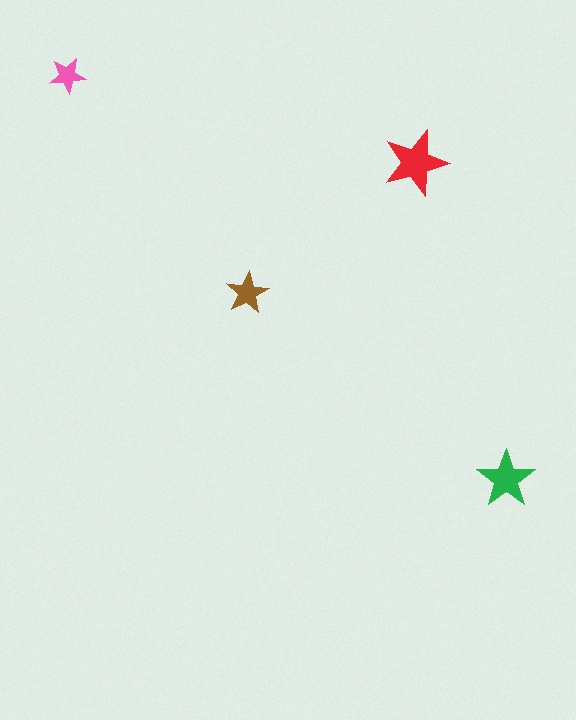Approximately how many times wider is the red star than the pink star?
About 2 times wider.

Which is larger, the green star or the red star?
The red one.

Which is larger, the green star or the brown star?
The green one.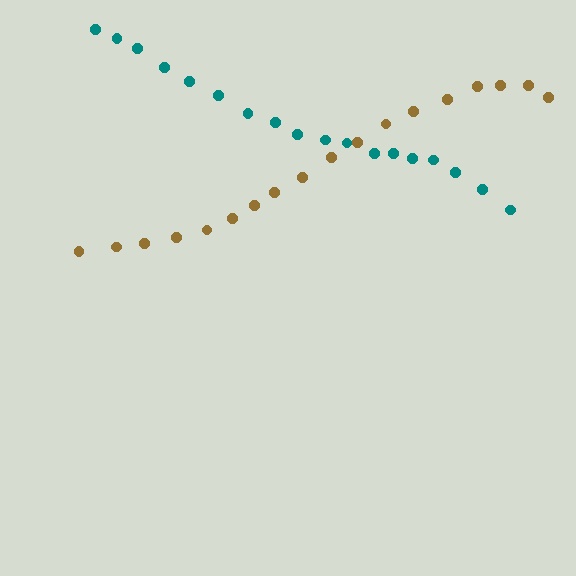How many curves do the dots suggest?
There are 2 distinct paths.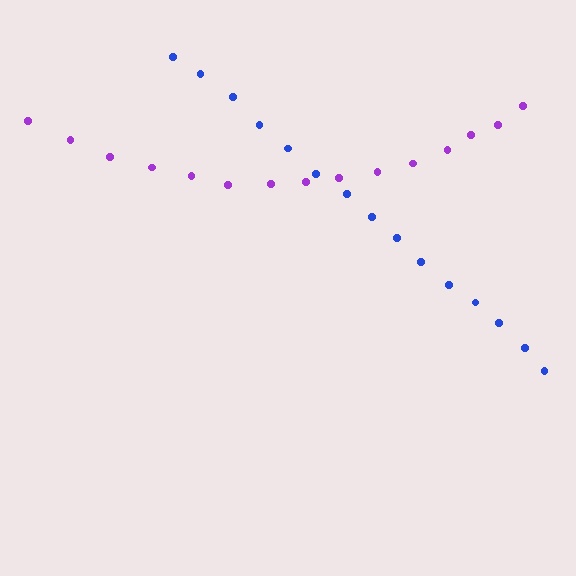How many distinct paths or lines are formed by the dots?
There are 2 distinct paths.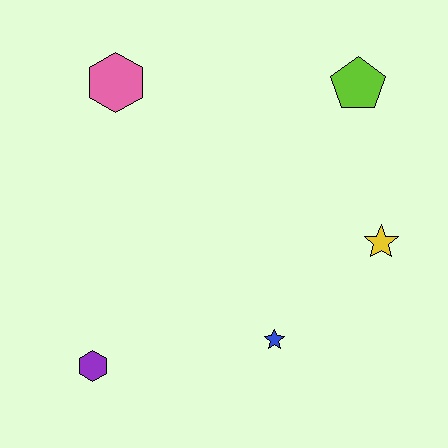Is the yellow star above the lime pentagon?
No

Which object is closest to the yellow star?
The blue star is closest to the yellow star.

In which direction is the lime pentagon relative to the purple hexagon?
The lime pentagon is above the purple hexagon.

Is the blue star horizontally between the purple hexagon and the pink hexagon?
No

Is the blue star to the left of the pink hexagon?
No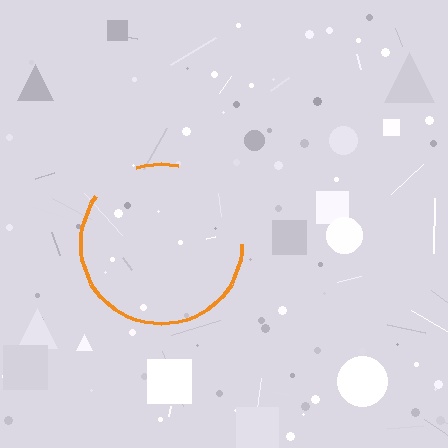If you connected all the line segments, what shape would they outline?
They would outline a circle.